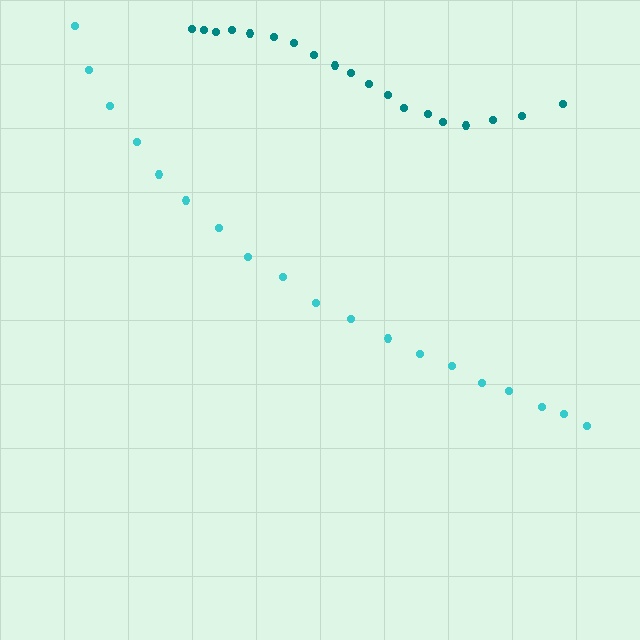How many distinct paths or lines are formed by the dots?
There are 2 distinct paths.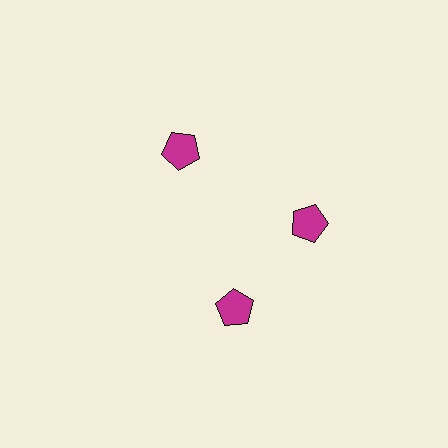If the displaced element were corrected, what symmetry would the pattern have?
It would have 3-fold rotational symmetry — the pattern would map onto itself every 120 degrees.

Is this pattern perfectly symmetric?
No. The 3 magenta pentagons are arranged in a ring, but one element near the 7 o'clock position is rotated out of alignment along the ring, breaking the 3-fold rotational symmetry.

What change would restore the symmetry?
The symmetry would be restored by rotating it back into even spacing with its neighbors so that all 3 pentagons sit at equal angles and equal distance from the center.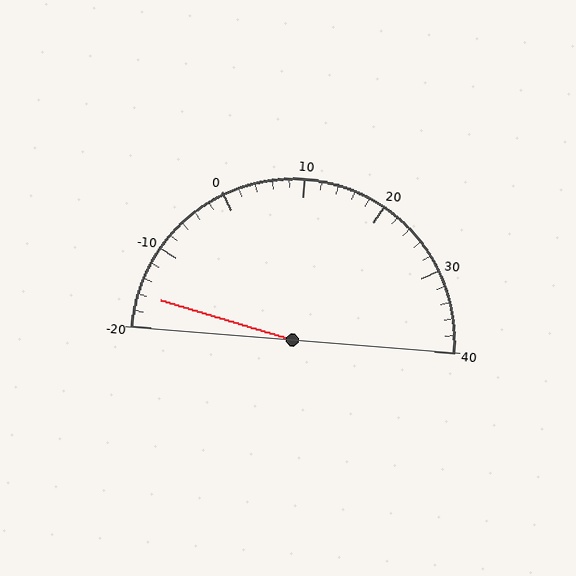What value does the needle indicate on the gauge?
The needle indicates approximately -16.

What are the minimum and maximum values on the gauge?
The gauge ranges from -20 to 40.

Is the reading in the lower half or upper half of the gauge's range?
The reading is in the lower half of the range (-20 to 40).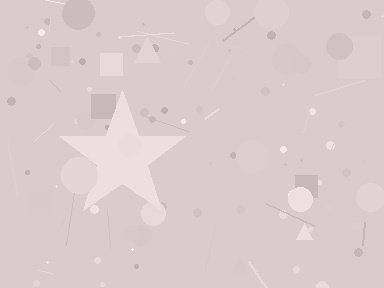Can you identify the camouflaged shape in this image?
The camouflaged shape is a star.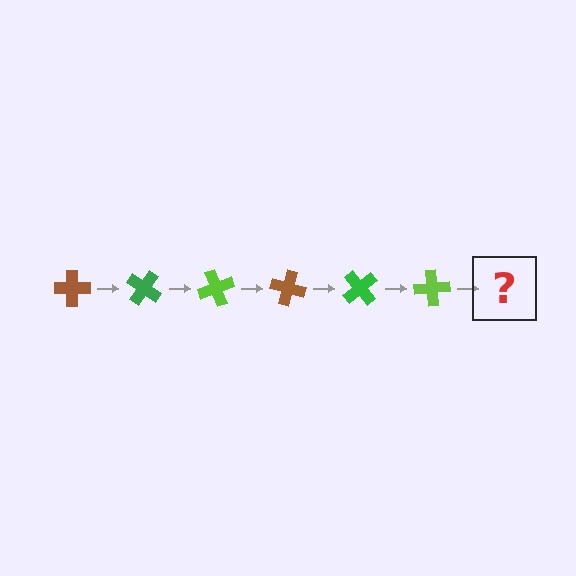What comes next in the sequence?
The next element should be a brown cross, rotated 210 degrees from the start.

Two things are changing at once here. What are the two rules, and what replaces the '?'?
The two rules are that it rotates 35 degrees each step and the color cycles through brown, green, and lime. The '?' should be a brown cross, rotated 210 degrees from the start.